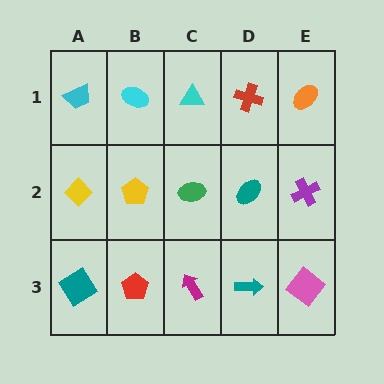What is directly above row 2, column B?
A cyan ellipse.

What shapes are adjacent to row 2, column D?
A red cross (row 1, column D), a teal arrow (row 3, column D), a green ellipse (row 2, column C), a purple cross (row 2, column E).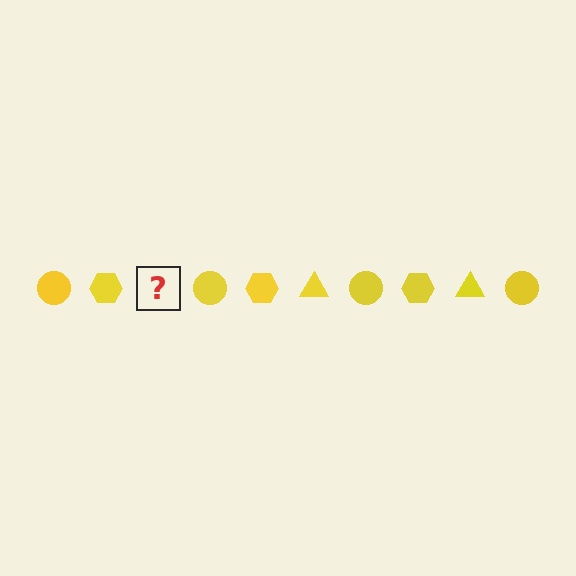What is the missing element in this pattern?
The missing element is a yellow triangle.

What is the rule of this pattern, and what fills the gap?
The rule is that the pattern cycles through circle, hexagon, triangle shapes in yellow. The gap should be filled with a yellow triangle.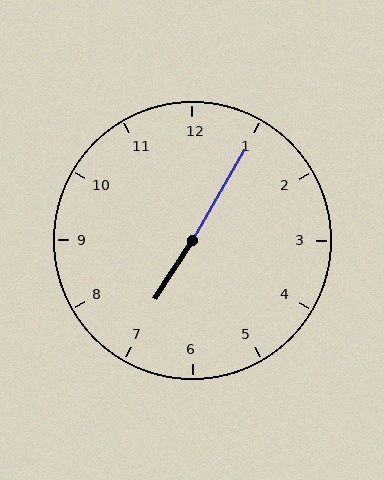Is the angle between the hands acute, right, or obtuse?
It is obtuse.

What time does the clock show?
7:05.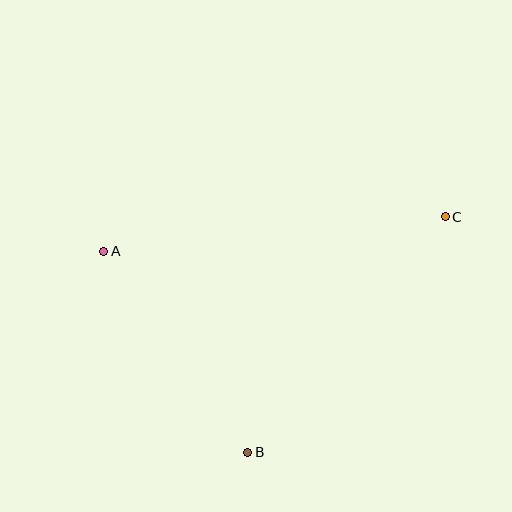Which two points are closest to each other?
Points A and B are closest to each other.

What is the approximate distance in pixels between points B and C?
The distance between B and C is approximately 307 pixels.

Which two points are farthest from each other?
Points A and C are farthest from each other.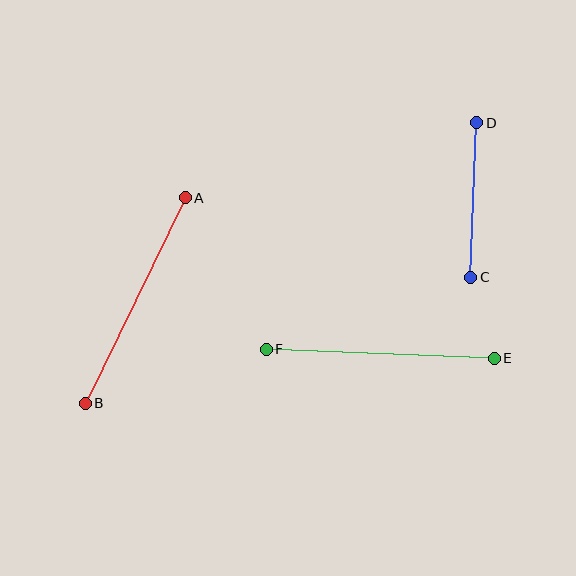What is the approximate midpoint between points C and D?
The midpoint is at approximately (474, 200) pixels.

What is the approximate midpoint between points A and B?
The midpoint is at approximately (135, 300) pixels.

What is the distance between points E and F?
The distance is approximately 228 pixels.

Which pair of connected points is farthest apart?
Points A and B are farthest apart.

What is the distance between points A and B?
The distance is approximately 229 pixels.